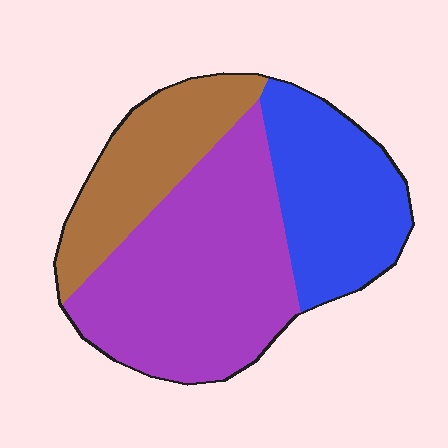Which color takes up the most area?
Purple, at roughly 50%.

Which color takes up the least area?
Brown, at roughly 25%.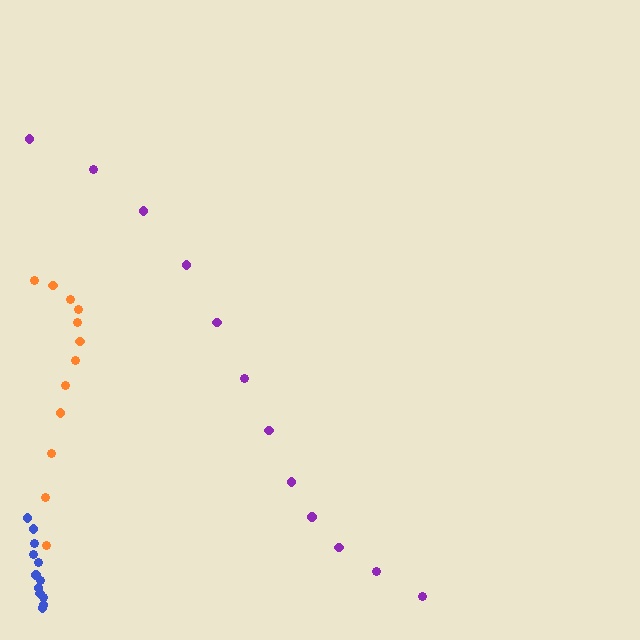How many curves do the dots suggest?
There are 3 distinct paths.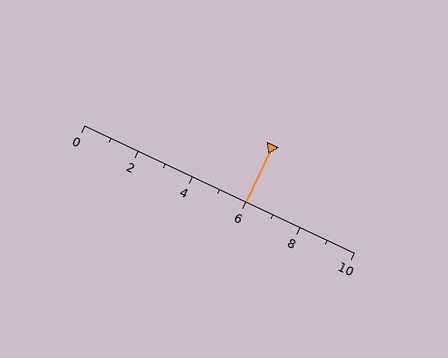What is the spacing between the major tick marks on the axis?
The major ticks are spaced 2 apart.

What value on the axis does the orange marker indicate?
The marker indicates approximately 6.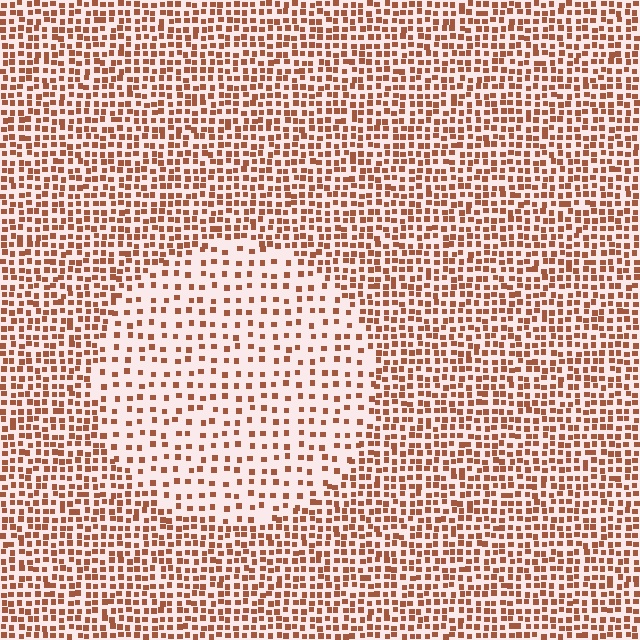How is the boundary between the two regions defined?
The boundary is defined by a change in element density (approximately 2.2x ratio). All elements are the same color, size, and shape.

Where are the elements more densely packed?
The elements are more densely packed outside the circle boundary.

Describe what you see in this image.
The image contains small brown elements arranged at two different densities. A circle-shaped region is visible where the elements are less densely packed than the surrounding area.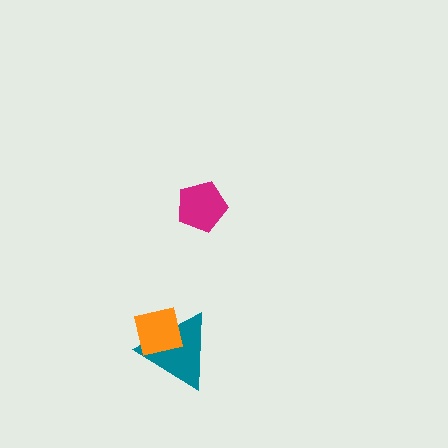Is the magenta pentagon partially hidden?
No, no other shape covers it.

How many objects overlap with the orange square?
1 object overlaps with the orange square.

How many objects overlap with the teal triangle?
1 object overlaps with the teal triangle.